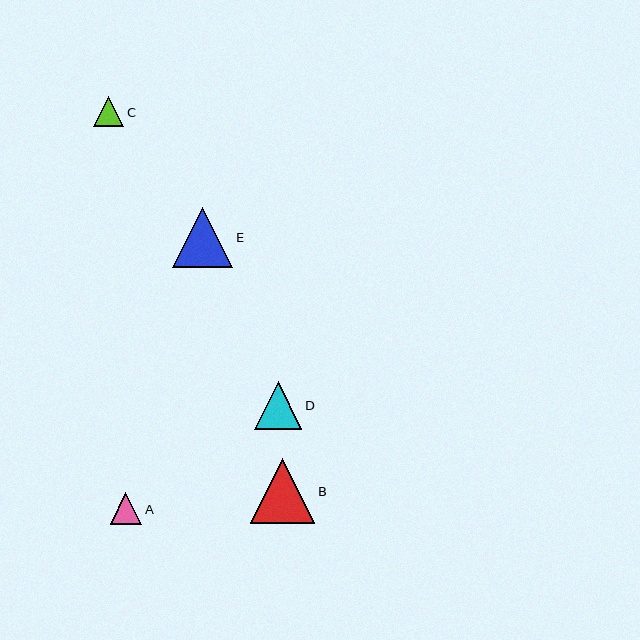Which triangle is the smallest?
Triangle C is the smallest with a size of approximately 30 pixels.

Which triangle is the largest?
Triangle B is the largest with a size of approximately 65 pixels.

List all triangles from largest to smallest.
From largest to smallest: B, E, D, A, C.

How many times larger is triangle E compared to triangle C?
Triangle E is approximately 2.0 times the size of triangle C.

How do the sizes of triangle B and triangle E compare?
Triangle B and triangle E are approximately the same size.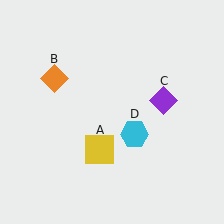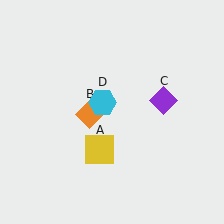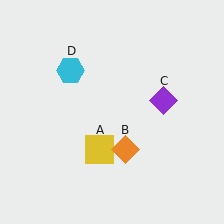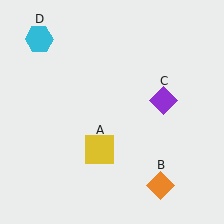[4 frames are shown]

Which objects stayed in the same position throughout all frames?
Yellow square (object A) and purple diamond (object C) remained stationary.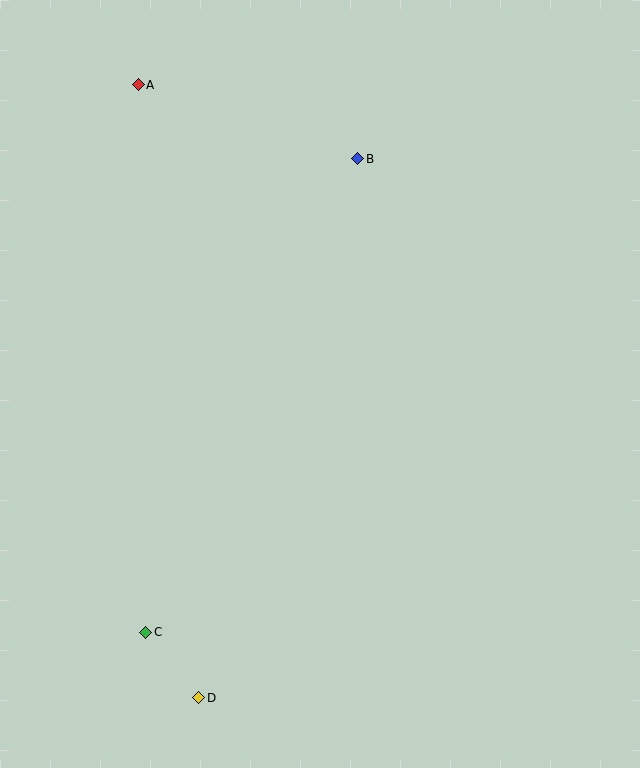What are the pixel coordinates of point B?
Point B is at (358, 159).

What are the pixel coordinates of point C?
Point C is at (146, 632).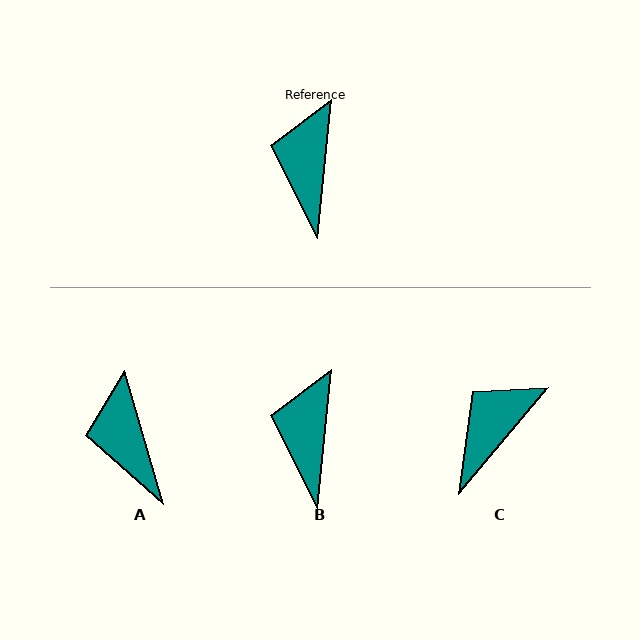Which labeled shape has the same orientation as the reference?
B.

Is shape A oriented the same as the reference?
No, it is off by about 22 degrees.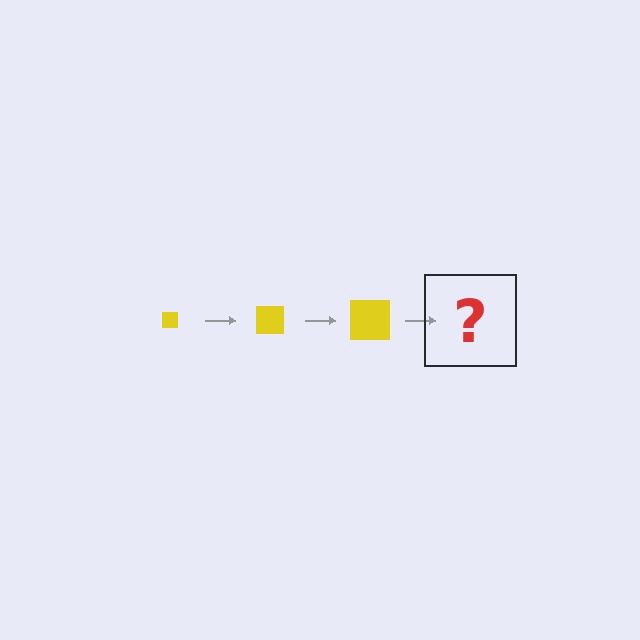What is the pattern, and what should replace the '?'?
The pattern is that the square gets progressively larger each step. The '?' should be a yellow square, larger than the previous one.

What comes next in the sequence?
The next element should be a yellow square, larger than the previous one.